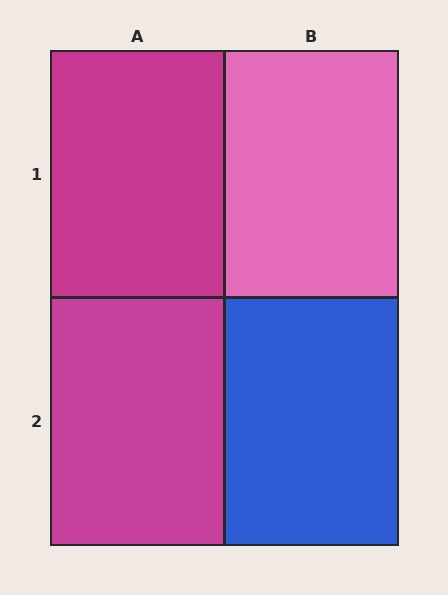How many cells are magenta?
2 cells are magenta.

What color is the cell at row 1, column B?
Pink.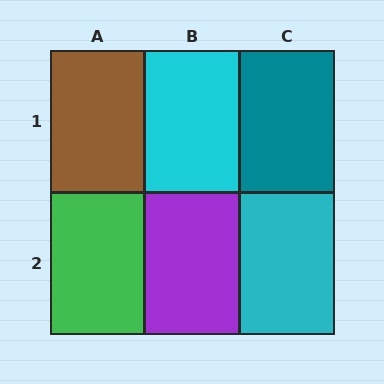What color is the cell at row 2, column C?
Cyan.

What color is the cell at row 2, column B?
Purple.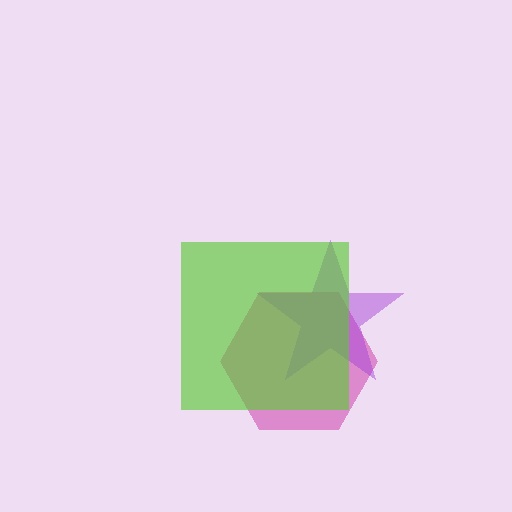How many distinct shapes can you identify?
There are 3 distinct shapes: a magenta hexagon, a purple star, a lime square.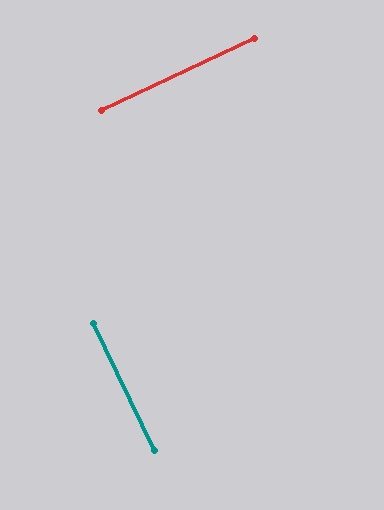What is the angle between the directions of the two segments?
Approximately 90 degrees.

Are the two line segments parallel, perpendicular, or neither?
Perpendicular — they meet at approximately 90°.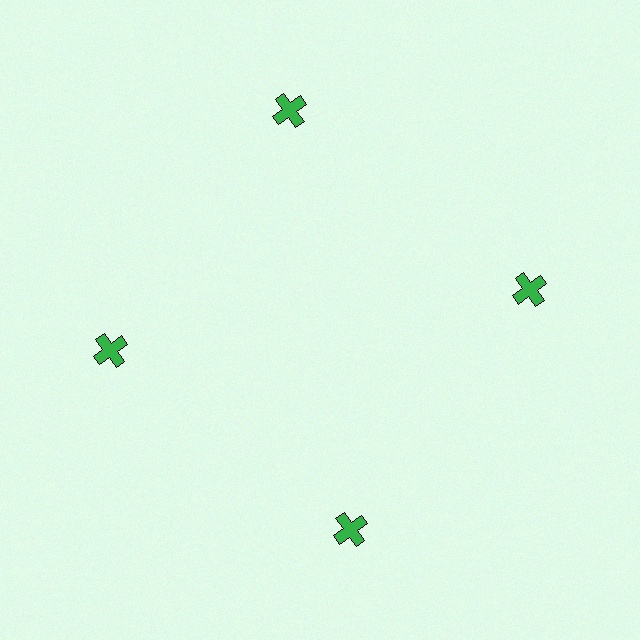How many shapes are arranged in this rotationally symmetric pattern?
There are 4 shapes, arranged in 4 groups of 1.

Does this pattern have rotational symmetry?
Yes, this pattern has 4-fold rotational symmetry. It looks the same after rotating 90 degrees around the center.